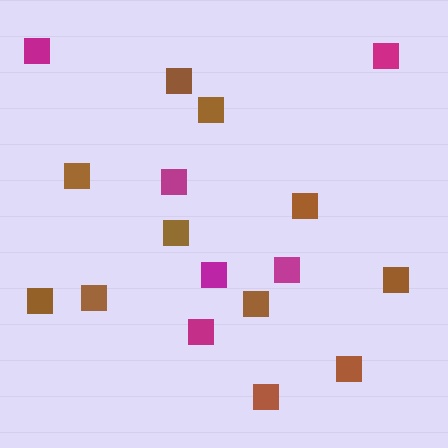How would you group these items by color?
There are 2 groups: one group of brown squares (11) and one group of magenta squares (6).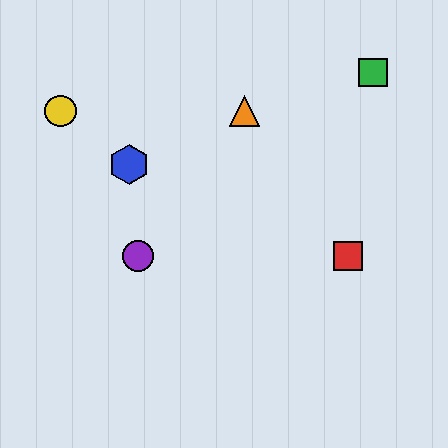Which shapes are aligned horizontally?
The red square, the purple circle are aligned horizontally.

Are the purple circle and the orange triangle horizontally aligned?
No, the purple circle is at y≈256 and the orange triangle is at y≈111.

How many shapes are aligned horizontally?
2 shapes (the red square, the purple circle) are aligned horizontally.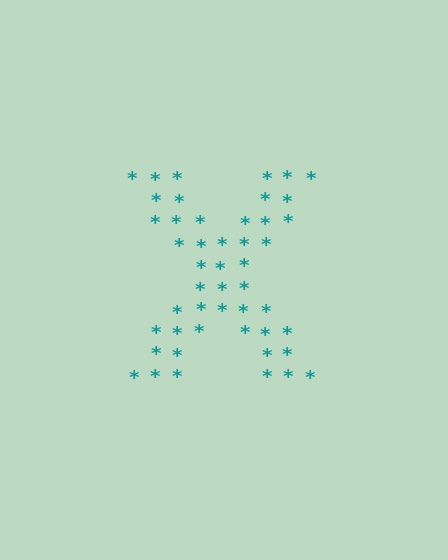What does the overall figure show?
The overall figure shows the letter X.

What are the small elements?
The small elements are asterisks.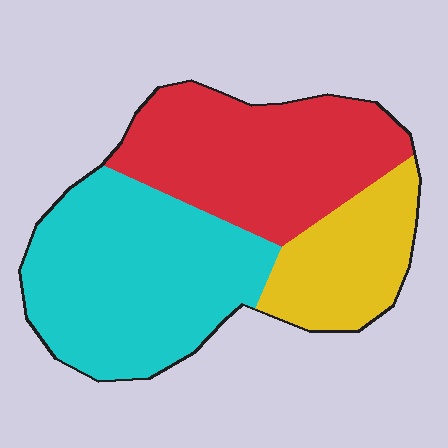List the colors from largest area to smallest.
From largest to smallest: cyan, red, yellow.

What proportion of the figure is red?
Red takes up between a quarter and a half of the figure.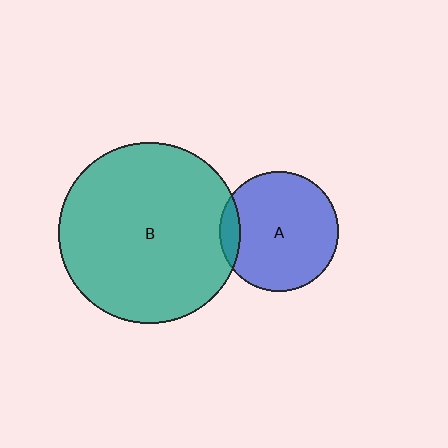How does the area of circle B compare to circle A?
Approximately 2.3 times.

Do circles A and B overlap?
Yes.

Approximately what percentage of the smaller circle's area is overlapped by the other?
Approximately 10%.